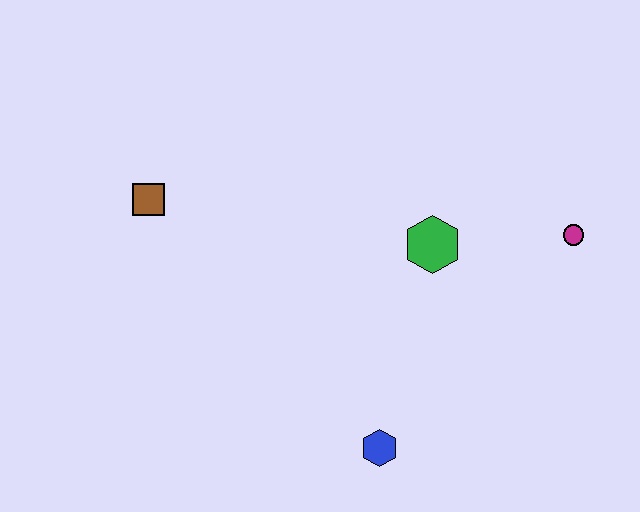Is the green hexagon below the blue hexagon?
No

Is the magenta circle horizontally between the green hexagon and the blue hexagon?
No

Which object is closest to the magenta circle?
The green hexagon is closest to the magenta circle.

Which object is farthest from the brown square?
The magenta circle is farthest from the brown square.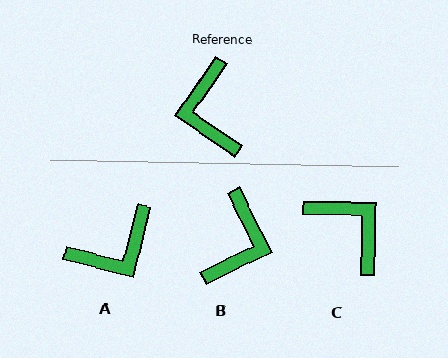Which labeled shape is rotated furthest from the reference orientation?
B, about 151 degrees away.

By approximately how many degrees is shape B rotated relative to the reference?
Approximately 151 degrees counter-clockwise.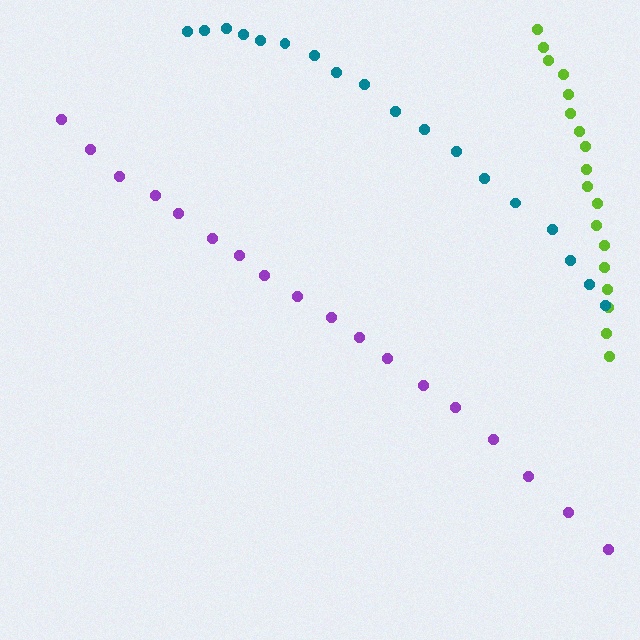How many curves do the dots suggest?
There are 3 distinct paths.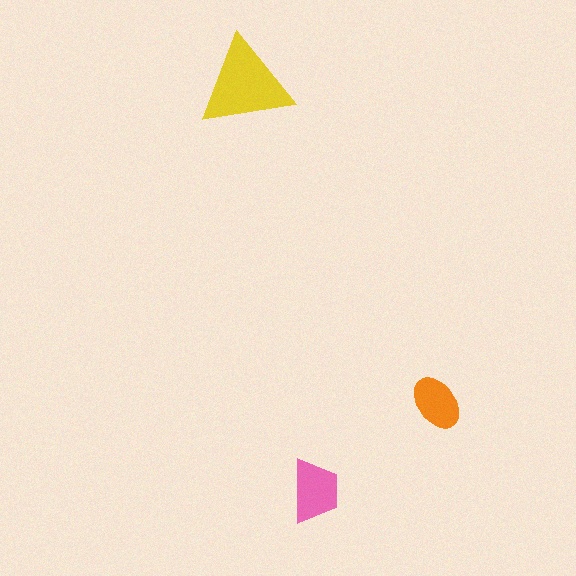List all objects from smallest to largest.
The orange ellipse, the pink trapezoid, the yellow triangle.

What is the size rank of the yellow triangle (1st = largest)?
1st.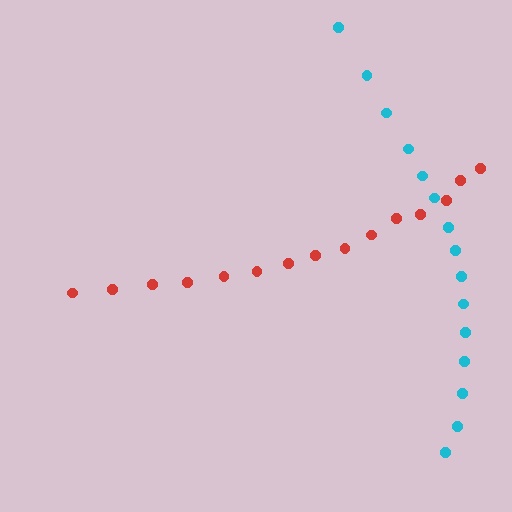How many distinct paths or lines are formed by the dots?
There are 2 distinct paths.